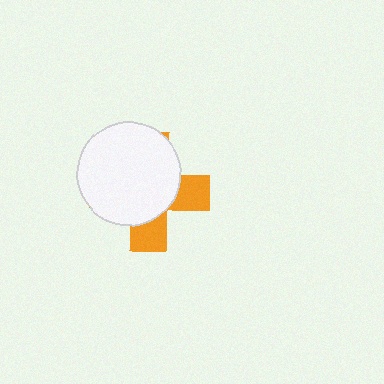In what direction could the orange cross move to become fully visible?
The orange cross could move toward the lower-right. That would shift it out from behind the white circle entirely.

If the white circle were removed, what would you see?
You would see the complete orange cross.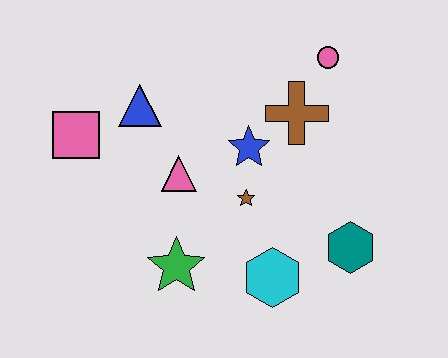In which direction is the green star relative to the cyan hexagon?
The green star is to the left of the cyan hexagon.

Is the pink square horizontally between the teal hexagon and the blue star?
No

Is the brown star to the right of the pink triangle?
Yes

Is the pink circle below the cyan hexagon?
No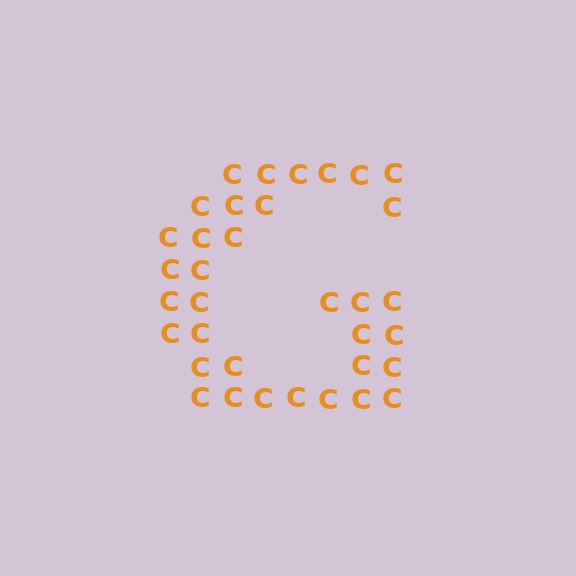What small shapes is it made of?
It is made of small letter C's.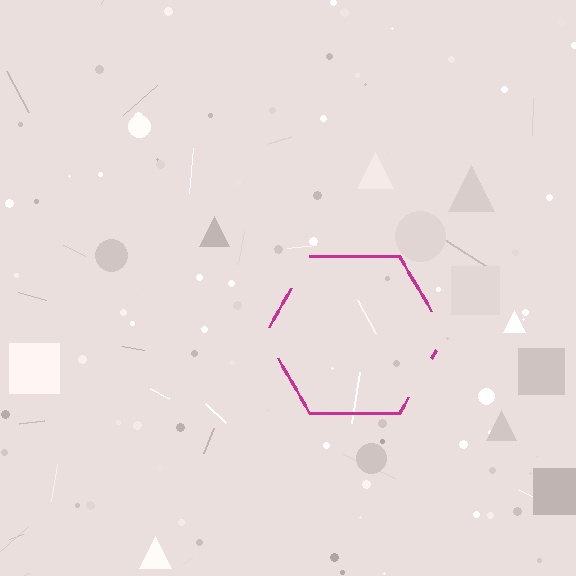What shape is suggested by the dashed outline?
The dashed outline suggests a hexagon.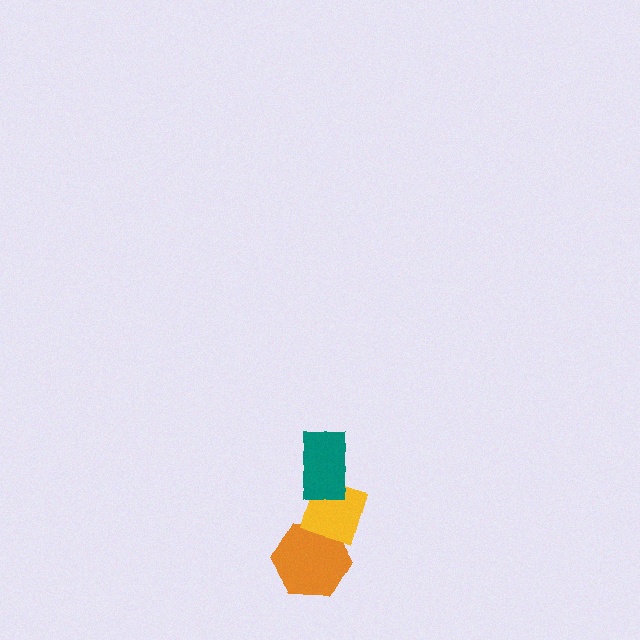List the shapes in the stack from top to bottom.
From top to bottom: the teal rectangle, the yellow diamond, the orange hexagon.